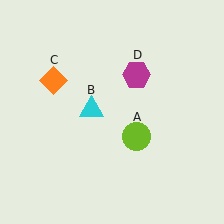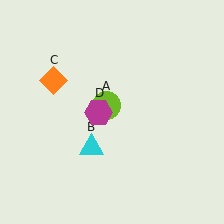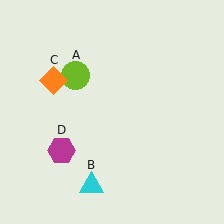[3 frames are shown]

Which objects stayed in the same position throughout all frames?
Orange diamond (object C) remained stationary.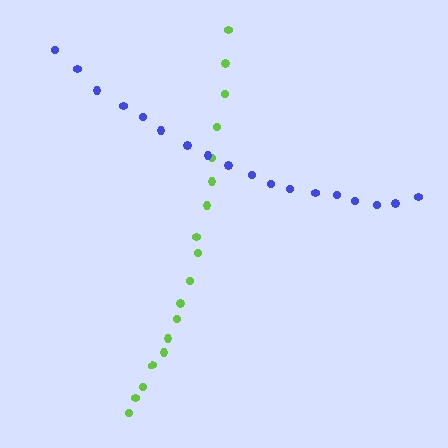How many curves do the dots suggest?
There are 2 distinct paths.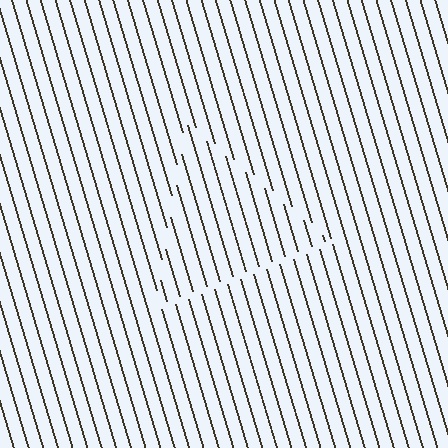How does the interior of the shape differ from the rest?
The interior of the shape contains the same grating, shifted by half a period — the contour is defined by the phase discontinuity where line-ends from the inner and outer gratings abut.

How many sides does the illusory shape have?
3 sides — the line-ends trace a triangle.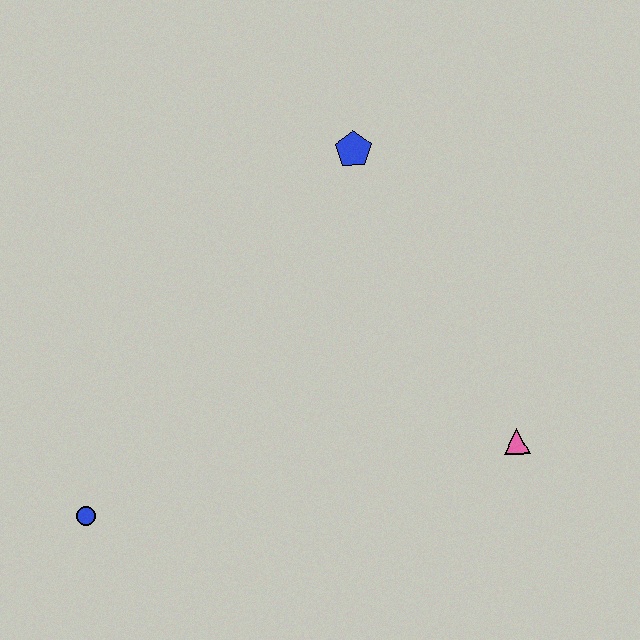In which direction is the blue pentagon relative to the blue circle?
The blue pentagon is above the blue circle.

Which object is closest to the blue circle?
The pink triangle is closest to the blue circle.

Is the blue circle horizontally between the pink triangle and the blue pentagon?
No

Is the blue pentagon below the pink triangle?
No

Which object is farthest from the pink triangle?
The blue circle is farthest from the pink triangle.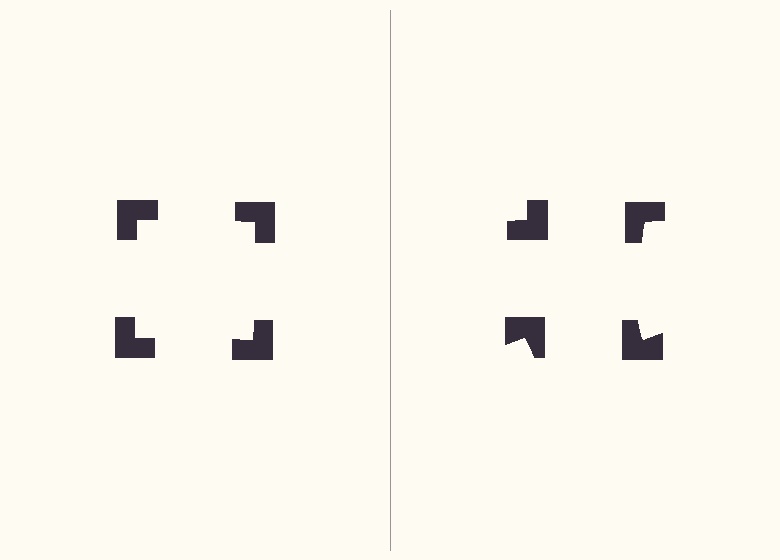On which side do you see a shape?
An illusory square appears on the left side. On the right side the wedge cuts are rotated, so no coherent shape forms.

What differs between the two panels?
The notched squares are positioned identically on both sides; only the wedge orientations differ. On the left they align to a square; on the right they are misaligned.